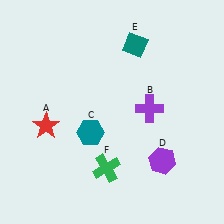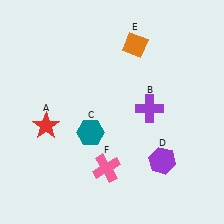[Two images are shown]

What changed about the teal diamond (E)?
In Image 1, E is teal. In Image 2, it changed to orange.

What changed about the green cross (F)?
In Image 1, F is green. In Image 2, it changed to pink.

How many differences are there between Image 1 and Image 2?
There are 2 differences between the two images.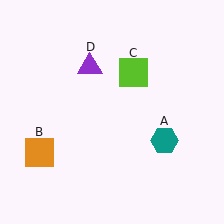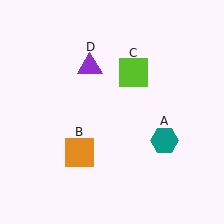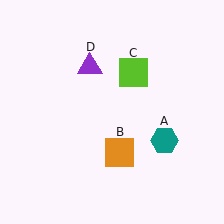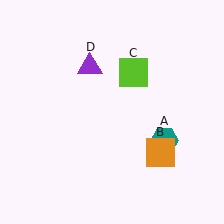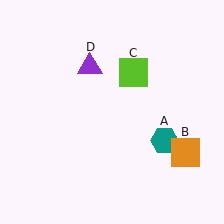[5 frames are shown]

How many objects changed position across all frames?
1 object changed position: orange square (object B).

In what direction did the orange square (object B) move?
The orange square (object B) moved right.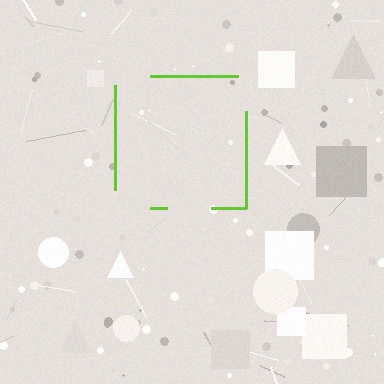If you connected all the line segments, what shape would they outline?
They would outline a square.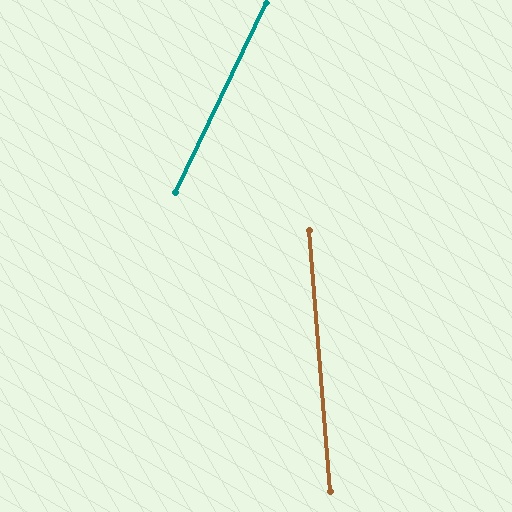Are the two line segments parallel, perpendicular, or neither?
Neither parallel nor perpendicular — they differ by about 30°.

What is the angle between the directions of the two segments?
Approximately 30 degrees.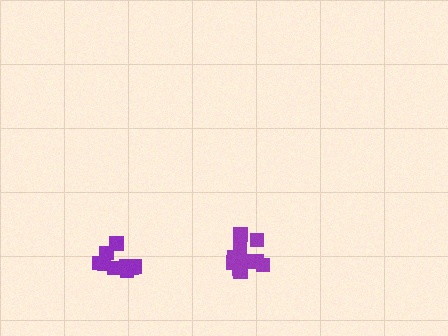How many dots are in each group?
Group 1: 10 dots, Group 2: 9 dots (19 total).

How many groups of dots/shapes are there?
There are 2 groups.